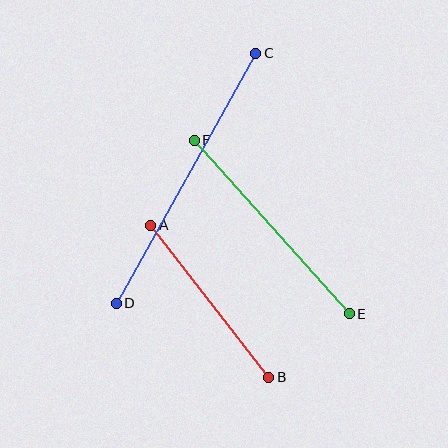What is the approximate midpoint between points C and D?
The midpoint is at approximately (186, 178) pixels.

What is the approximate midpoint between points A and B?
The midpoint is at approximately (210, 301) pixels.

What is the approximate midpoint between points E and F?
The midpoint is at approximately (272, 227) pixels.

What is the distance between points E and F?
The distance is approximately 233 pixels.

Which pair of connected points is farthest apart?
Points C and D are farthest apart.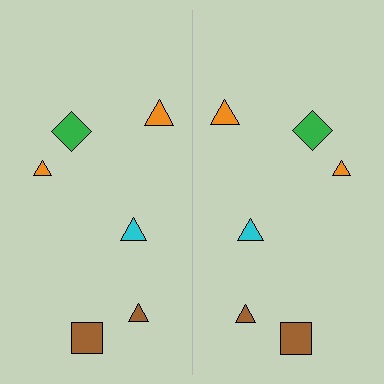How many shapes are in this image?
There are 12 shapes in this image.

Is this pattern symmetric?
Yes, this pattern has bilateral (reflection) symmetry.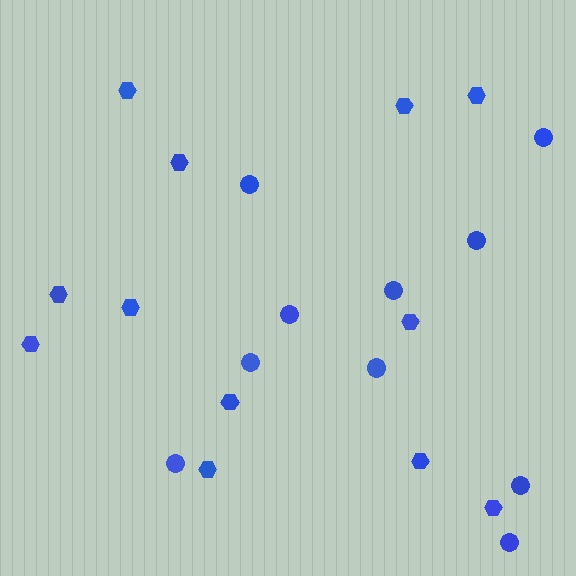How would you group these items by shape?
There are 2 groups: one group of circles (10) and one group of hexagons (12).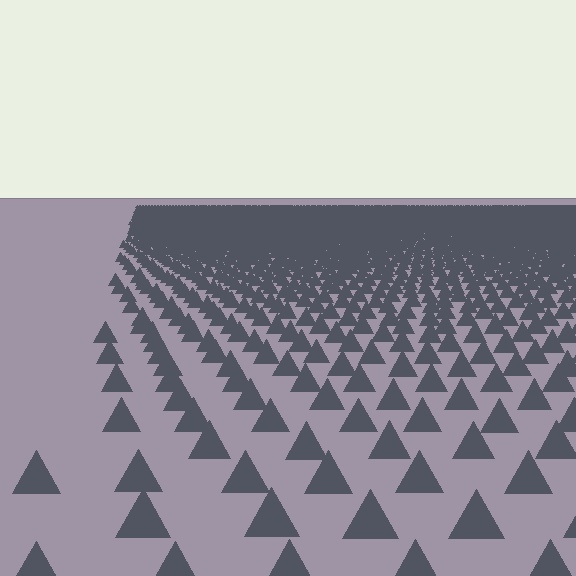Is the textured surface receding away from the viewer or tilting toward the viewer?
The surface is receding away from the viewer. Texture elements get smaller and denser toward the top.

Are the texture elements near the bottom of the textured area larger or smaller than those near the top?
Larger. Near the bottom, elements are closer to the viewer and appear at a bigger on-screen size.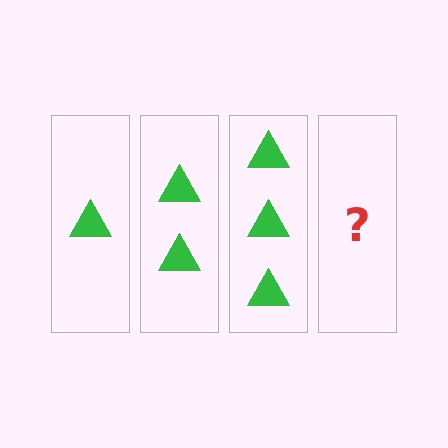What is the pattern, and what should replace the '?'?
The pattern is that each step adds one more triangle. The '?' should be 4 triangles.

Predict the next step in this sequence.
The next step is 4 triangles.